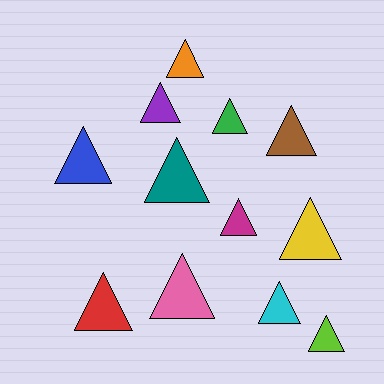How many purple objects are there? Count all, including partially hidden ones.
There is 1 purple object.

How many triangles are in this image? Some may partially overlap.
There are 12 triangles.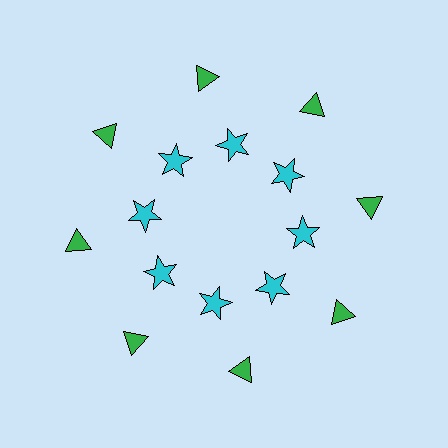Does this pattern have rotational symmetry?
Yes, this pattern has 8-fold rotational symmetry. It looks the same after rotating 45 degrees around the center.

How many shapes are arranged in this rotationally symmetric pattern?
There are 16 shapes, arranged in 8 groups of 2.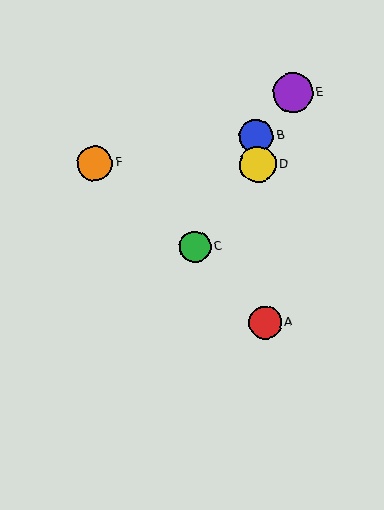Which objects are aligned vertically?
Objects A, B, D are aligned vertically.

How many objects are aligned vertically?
3 objects (A, B, D) are aligned vertically.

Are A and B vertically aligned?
Yes, both are at x≈265.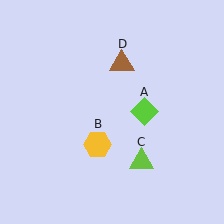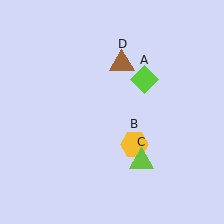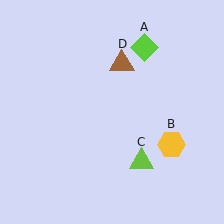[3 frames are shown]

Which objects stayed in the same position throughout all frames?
Lime triangle (object C) and brown triangle (object D) remained stationary.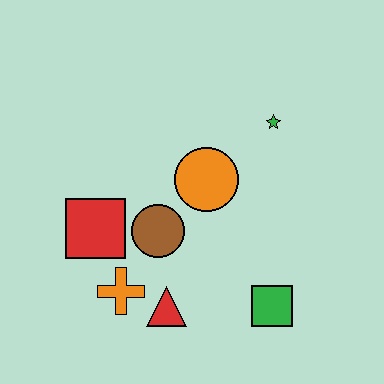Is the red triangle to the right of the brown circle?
Yes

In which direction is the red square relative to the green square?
The red square is to the left of the green square.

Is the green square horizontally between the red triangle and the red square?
No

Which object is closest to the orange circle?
The brown circle is closest to the orange circle.